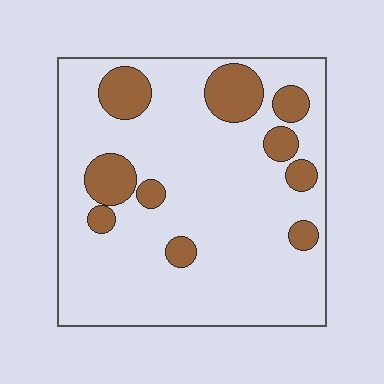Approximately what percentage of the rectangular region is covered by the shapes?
Approximately 20%.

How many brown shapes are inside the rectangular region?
10.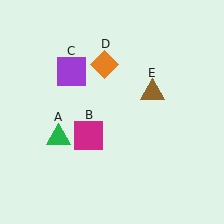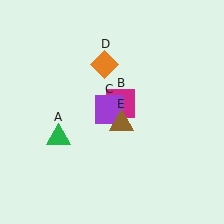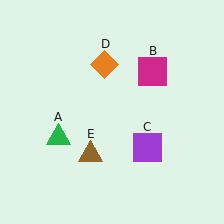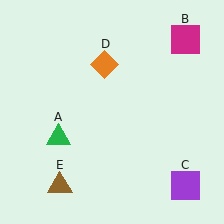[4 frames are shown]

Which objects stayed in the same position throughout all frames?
Green triangle (object A) and orange diamond (object D) remained stationary.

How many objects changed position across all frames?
3 objects changed position: magenta square (object B), purple square (object C), brown triangle (object E).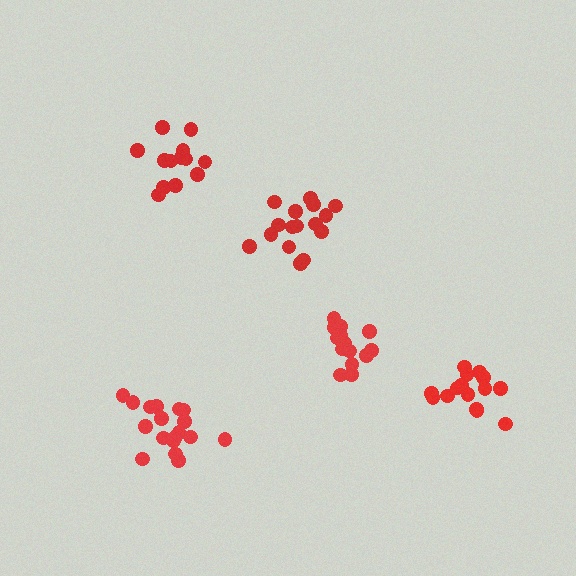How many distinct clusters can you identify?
There are 5 distinct clusters.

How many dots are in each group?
Group 1: 13 dots, Group 2: 19 dots, Group 3: 16 dots, Group 4: 15 dots, Group 5: 15 dots (78 total).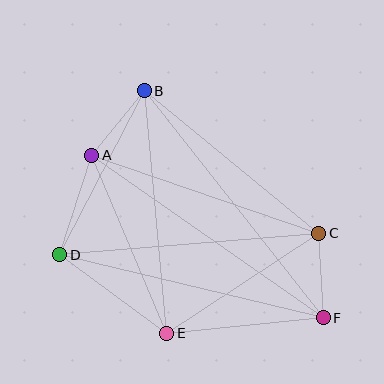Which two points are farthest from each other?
Points B and F are farthest from each other.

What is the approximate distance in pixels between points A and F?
The distance between A and F is approximately 283 pixels.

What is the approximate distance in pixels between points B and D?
The distance between B and D is approximately 184 pixels.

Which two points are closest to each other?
Points A and B are closest to each other.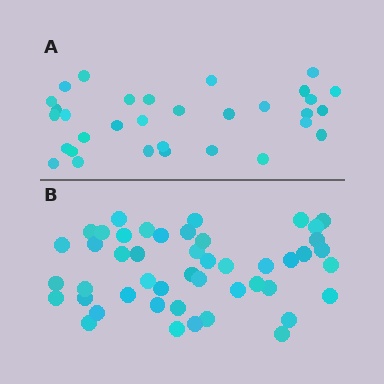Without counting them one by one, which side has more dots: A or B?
Region B (the bottom region) has more dots.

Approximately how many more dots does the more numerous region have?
Region B has approximately 15 more dots than region A.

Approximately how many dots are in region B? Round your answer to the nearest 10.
About 50 dots. (The exact count is 47, which rounds to 50.)